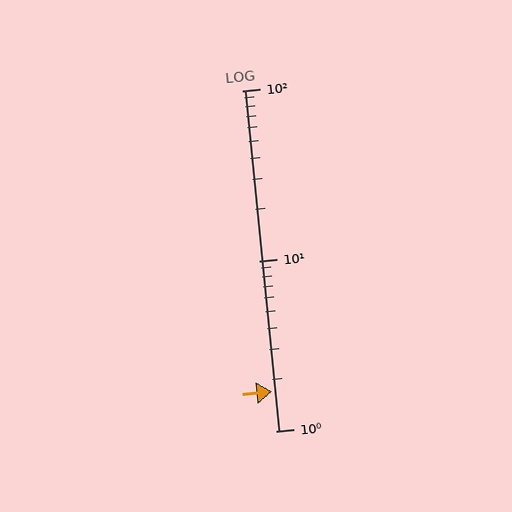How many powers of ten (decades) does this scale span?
The scale spans 2 decades, from 1 to 100.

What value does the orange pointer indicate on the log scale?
The pointer indicates approximately 1.7.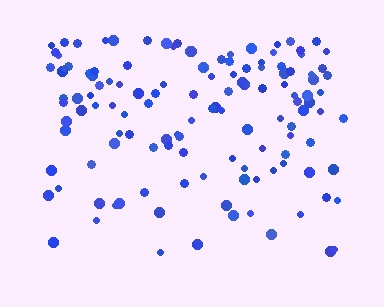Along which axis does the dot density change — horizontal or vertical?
Vertical.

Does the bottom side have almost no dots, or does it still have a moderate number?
Still a moderate number, just noticeably fewer than the top.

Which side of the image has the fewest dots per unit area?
The bottom.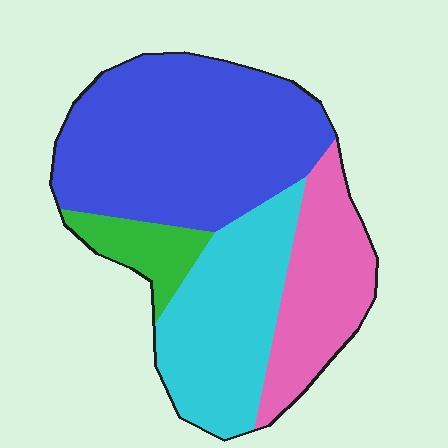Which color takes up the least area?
Green, at roughly 10%.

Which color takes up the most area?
Blue, at roughly 45%.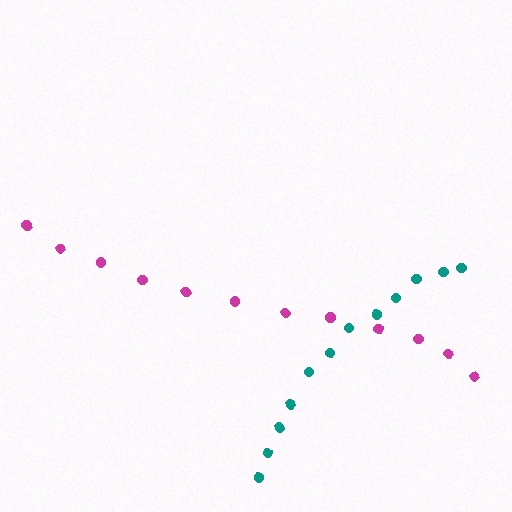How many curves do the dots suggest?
There are 2 distinct paths.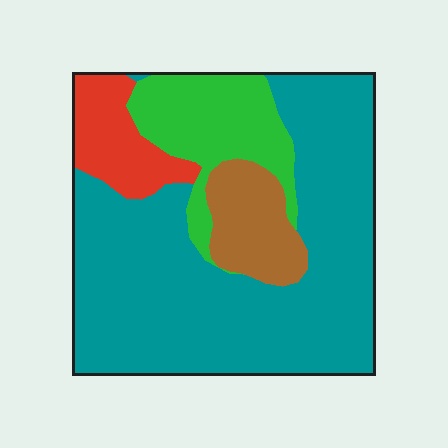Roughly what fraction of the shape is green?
Green covers 16% of the shape.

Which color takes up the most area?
Teal, at roughly 65%.